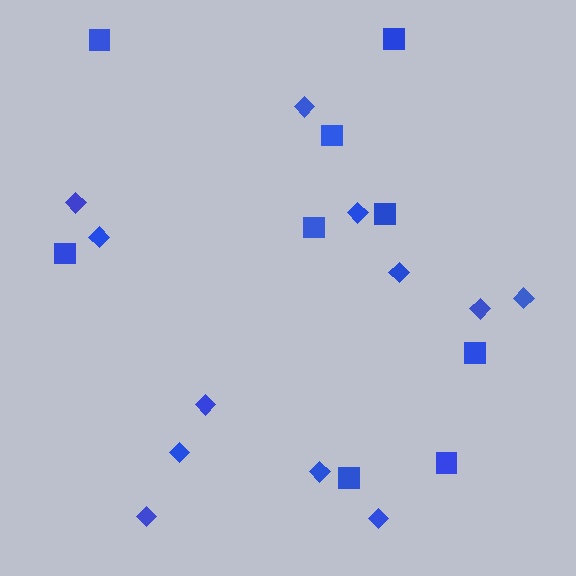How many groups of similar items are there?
There are 2 groups: one group of diamonds (12) and one group of squares (9).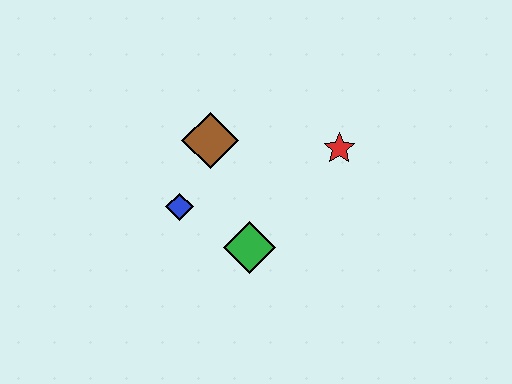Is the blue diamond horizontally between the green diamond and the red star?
No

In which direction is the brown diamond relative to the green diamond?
The brown diamond is above the green diamond.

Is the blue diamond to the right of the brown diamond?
No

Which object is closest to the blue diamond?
The brown diamond is closest to the blue diamond.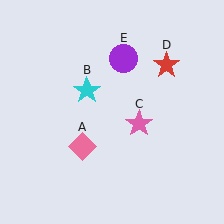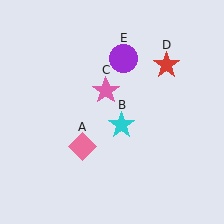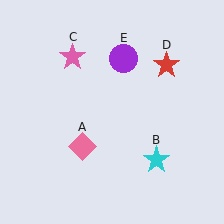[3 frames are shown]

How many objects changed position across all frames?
2 objects changed position: cyan star (object B), pink star (object C).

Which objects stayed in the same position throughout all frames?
Pink diamond (object A) and red star (object D) and purple circle (object E) remained stationary.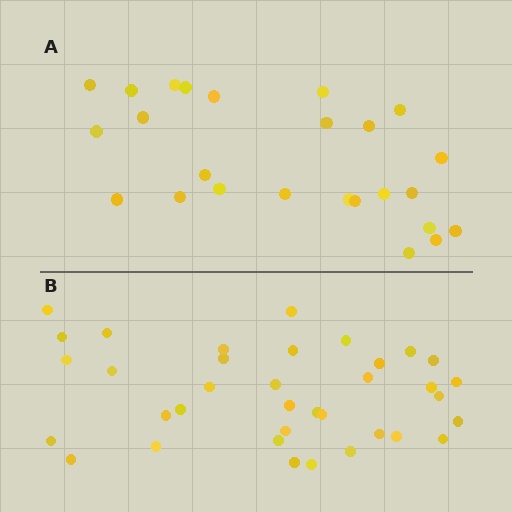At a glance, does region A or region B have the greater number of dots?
Region B (the bottom region) has more dots.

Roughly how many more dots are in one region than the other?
Region B has roughly 12 or so more dots than region A.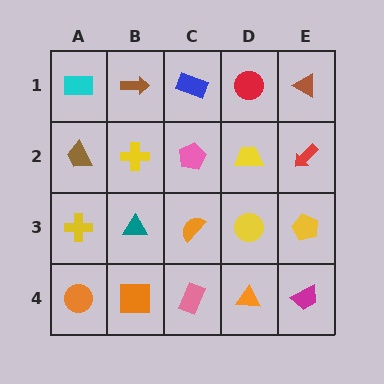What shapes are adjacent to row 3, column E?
A red arrow (row 2, column E), a magenta trapezoid (row 4, column E), a yellow circle (row 3, column D).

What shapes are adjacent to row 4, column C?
An orange semicircle (row 3, column C), an orange square (row 4, column B), an orange triangle (row 4, column D).